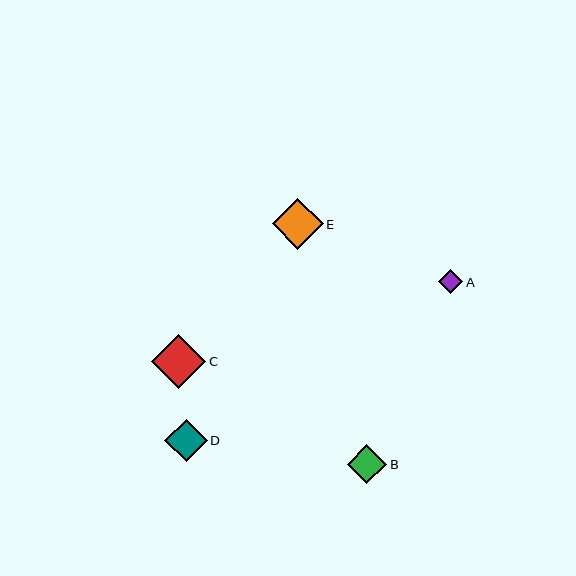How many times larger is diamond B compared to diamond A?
Diamond B is approximately 1.7 times the size of diamond A.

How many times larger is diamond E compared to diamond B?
Diamond E is approximately 1.3 times the size of diamond B.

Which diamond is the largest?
Diamond C is the largest with a size of approximately 54 pixels.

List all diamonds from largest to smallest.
From largest to smallest: C, E, D, B, A.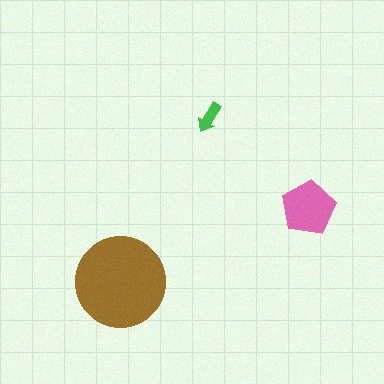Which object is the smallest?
The green arrow.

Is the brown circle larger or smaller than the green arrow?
Larger.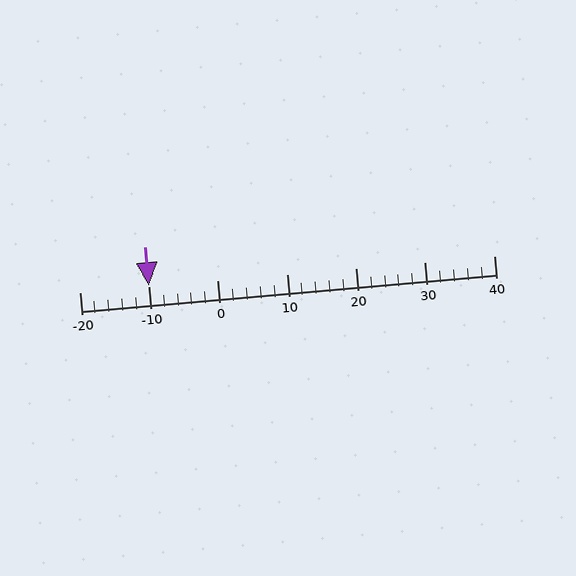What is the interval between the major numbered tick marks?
The major tick marks are spaced 10 units apart.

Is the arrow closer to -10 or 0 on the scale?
The arrow is closer to -10.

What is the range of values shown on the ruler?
The ruler shows values from -20 to 40.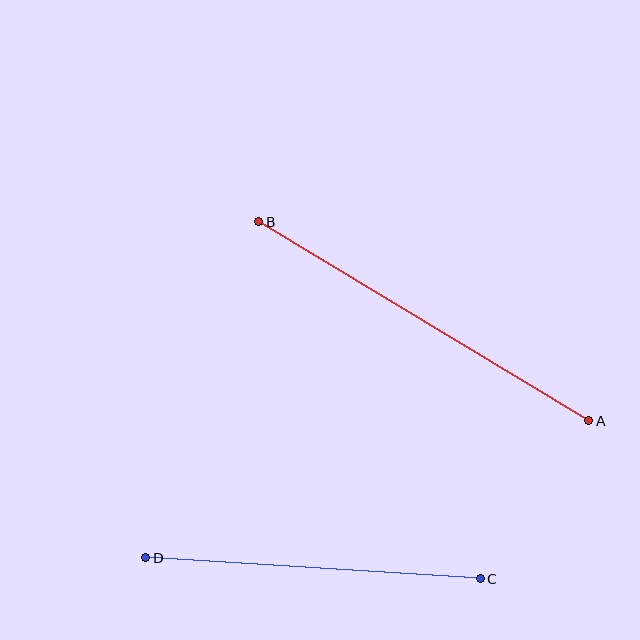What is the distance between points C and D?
The distance is approximately 335 pixels.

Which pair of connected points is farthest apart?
Points A and B are farthest apart.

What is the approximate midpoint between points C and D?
The midpoint is at approximately (313, 568) pixels.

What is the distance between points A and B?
The distance is approximately 385 pixels.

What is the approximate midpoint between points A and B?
The midpoint is at approximately (424, 321) pixels.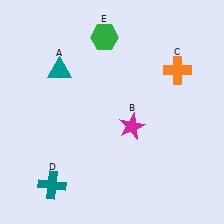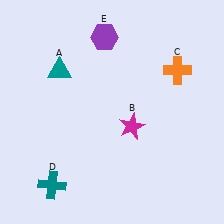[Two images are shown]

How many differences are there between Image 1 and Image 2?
There is 1 difference between the two images.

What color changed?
The hexagon (E) changed from green in Image 1 to purple in Image 2.